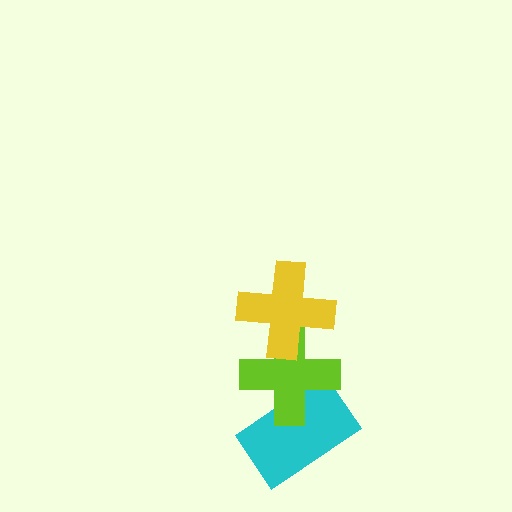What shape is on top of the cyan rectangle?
The lime cross is on top of the cyan rectangle.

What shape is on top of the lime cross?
The yellow cross is on top of the lime cross.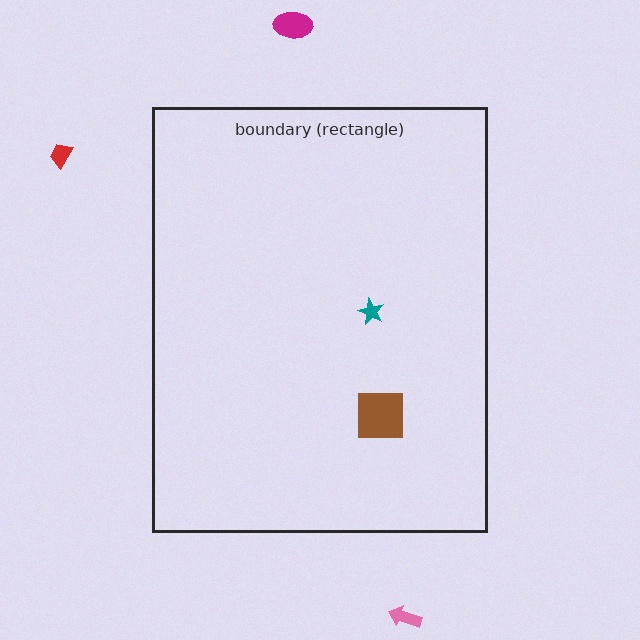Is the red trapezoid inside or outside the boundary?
Outside.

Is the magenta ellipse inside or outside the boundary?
Outside.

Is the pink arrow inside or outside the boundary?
Outside.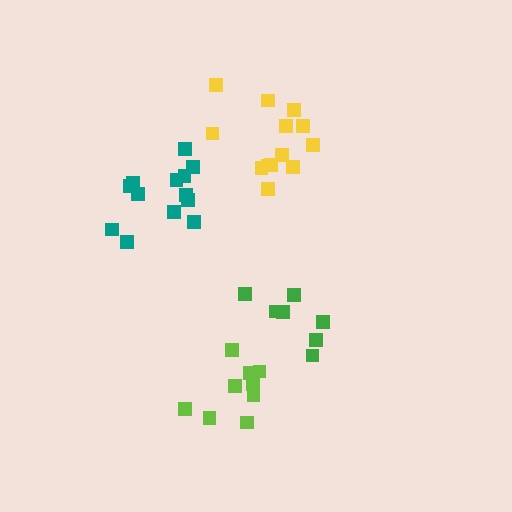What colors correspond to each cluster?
The clusters are colored: green, yellow, lime, teal.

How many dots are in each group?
Group 1: 7 dots, Group 2: 13 dots, Group 3: 9 dots, Group 4: 13 dots (42 total).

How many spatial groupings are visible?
There are 4 spatial groupings.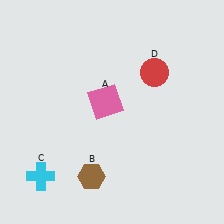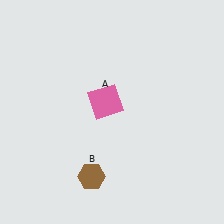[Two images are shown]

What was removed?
The cyan cross (C), the red circle (D) were removed in Image 2.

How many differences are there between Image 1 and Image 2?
There are 2 differences between the two images.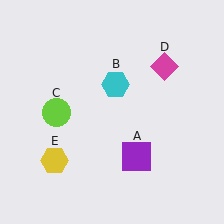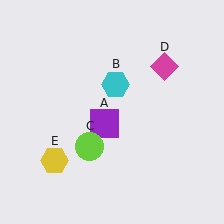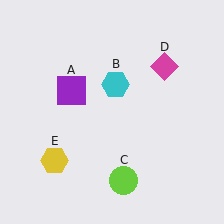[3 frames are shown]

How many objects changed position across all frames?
2 objects changed position: purple square (object A), lime circle (object C).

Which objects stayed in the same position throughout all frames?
Cyan hexagon (object B) and magenta diamond (object D) and yellow hexagon (object E) remained stationary.